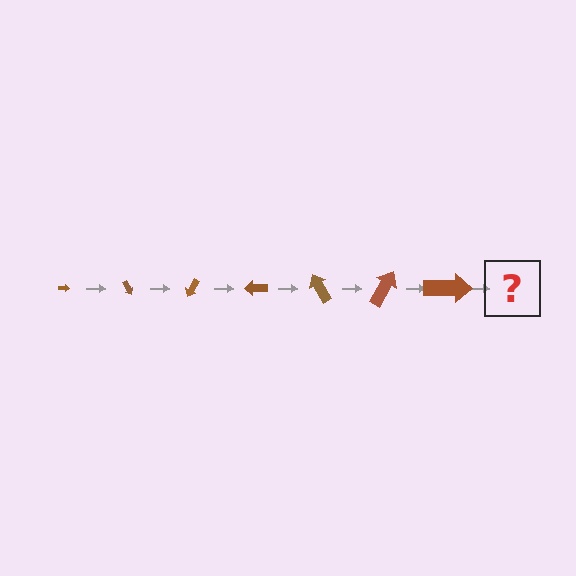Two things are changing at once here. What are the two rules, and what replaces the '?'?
The two rules are that the arrow grows larger each step and it rotates 60 degrees each step. The '?' should be an arrow, larger than the previous one and rotated 420 degrees from the start.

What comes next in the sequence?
The next element should be an arrow, larger than the previous one and rotated 420 degrees from the start.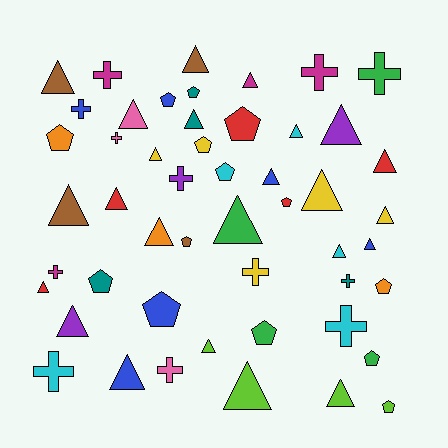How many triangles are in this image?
There are 24 triangles.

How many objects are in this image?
There are 50 objects.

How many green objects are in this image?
There are 4 green objects.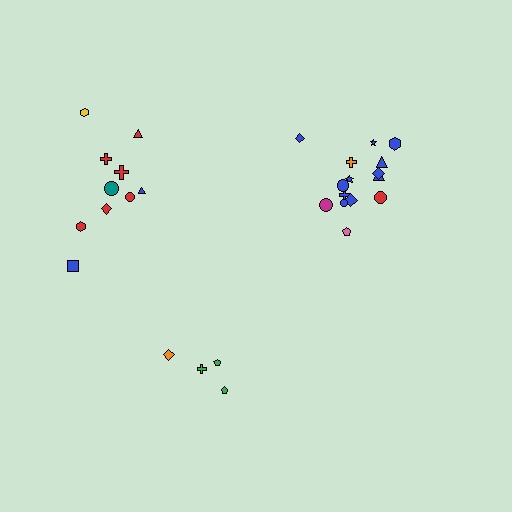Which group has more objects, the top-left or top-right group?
The top-right group.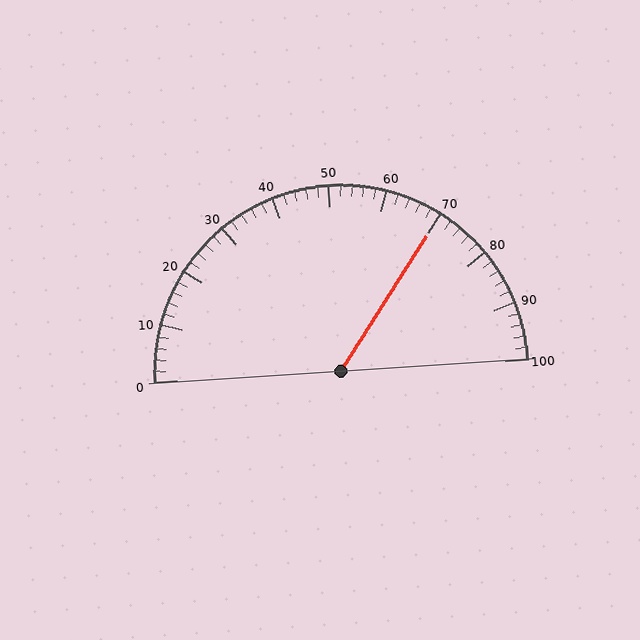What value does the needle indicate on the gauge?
The needle indicates approximately 70.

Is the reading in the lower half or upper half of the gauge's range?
The reading is in the upper half of the range (0 to 100).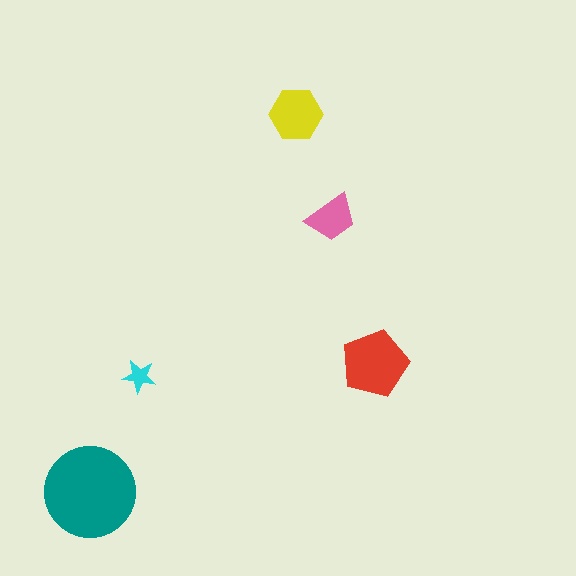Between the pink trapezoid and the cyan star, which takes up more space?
The pink trapezoid.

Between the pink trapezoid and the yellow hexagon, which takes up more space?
The yellow hexagon.